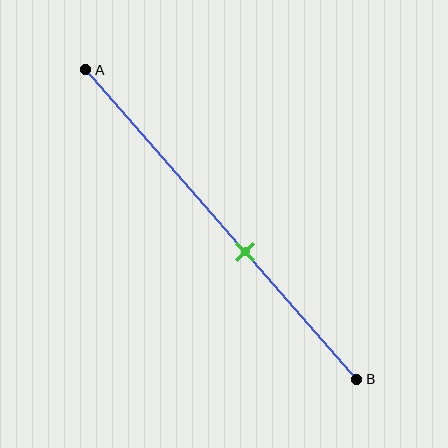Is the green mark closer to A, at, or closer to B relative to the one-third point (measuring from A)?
The green mark is closer to point B than the one-third point of segment AB.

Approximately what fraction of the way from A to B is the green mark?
The green mark is approximately 60% of the way from A to B.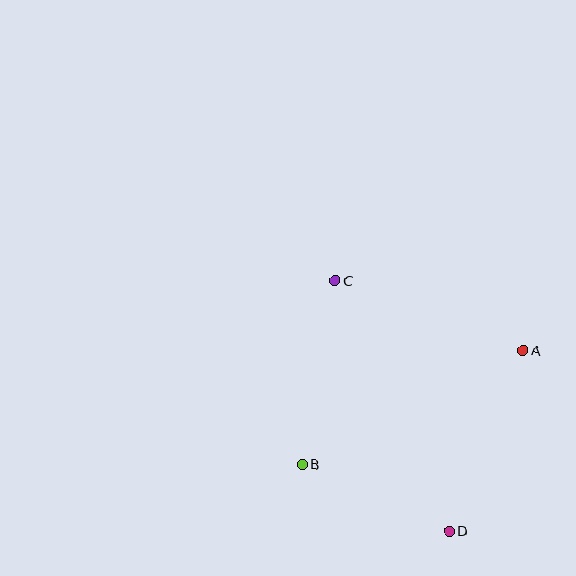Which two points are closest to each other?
Points B and D are closest to each other.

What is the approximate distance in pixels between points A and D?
The distance between A and D is approximately 195 pixels.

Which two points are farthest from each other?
Points C and D are farthest from each other.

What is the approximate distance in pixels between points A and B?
The distance between A and B is approximately 249 pixels.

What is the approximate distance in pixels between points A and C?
The distance between A and C is approximately 201 pixels.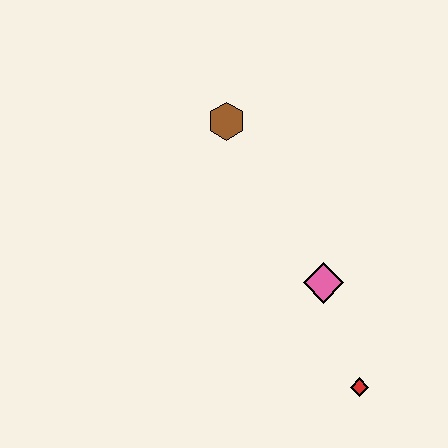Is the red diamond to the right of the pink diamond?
Yes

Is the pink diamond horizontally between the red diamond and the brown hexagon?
Yes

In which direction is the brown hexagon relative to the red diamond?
The brown hexagon is above the red diamond.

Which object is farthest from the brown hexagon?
The red diamond is farthest from the brown hexagon.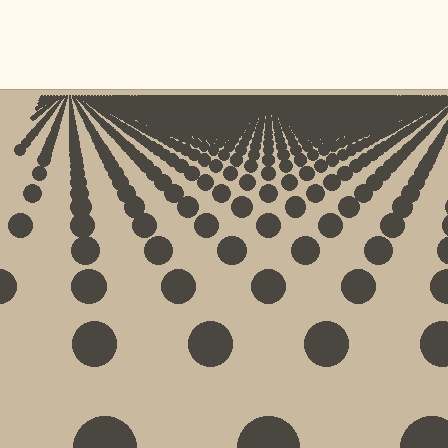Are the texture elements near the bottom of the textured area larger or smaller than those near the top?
Larger. Near the bottom, elements are closer to the viewer and appear at a bigger on-screen size.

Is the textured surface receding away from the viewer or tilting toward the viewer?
The surface is receding away from the viewer. Texture elements get smaller and denser toward the top.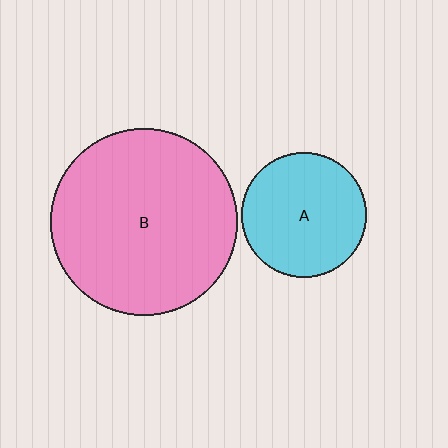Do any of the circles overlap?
No, none of the circles overlap.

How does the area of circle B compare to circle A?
Approximately 2.3 times.